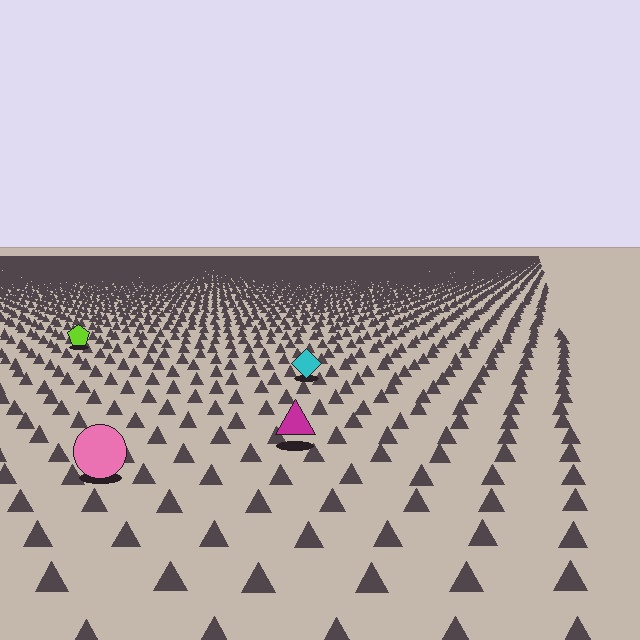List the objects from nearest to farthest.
From nearest to farthest: the pink circle, the magenta triangle, the cyan diamond, the lime pentagon.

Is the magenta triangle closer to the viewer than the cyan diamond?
Yes. The magenta triangle is closer — you can tell from the texture gradient: the ground texture is coarser near it.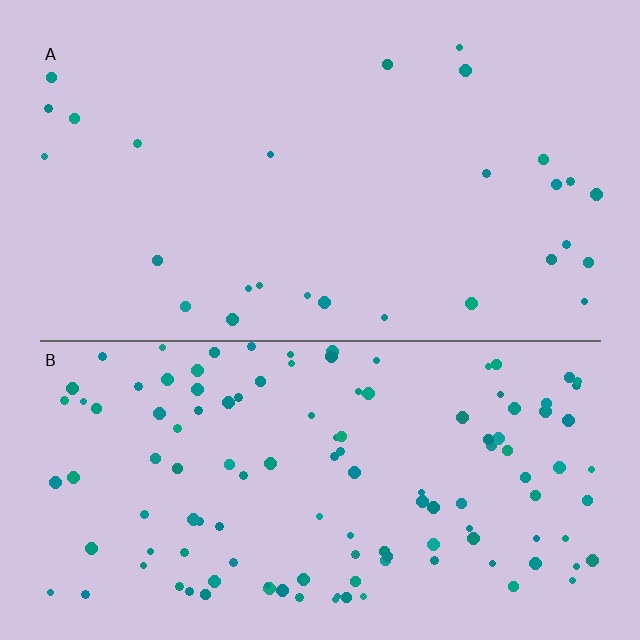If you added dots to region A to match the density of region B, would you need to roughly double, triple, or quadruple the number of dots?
Approximately quadruple.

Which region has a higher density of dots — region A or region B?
B (the bottom).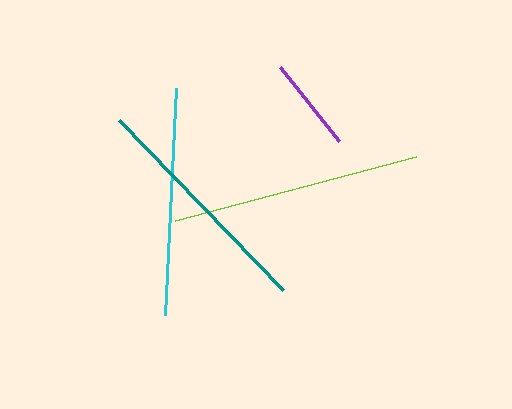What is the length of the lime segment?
The lime segment is approximately 250 pixels long.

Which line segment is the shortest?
The purple line is the shortest at approximately 95 pixels.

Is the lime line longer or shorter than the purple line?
The lime line is longer than the purple line.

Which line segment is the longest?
The lime line is the longest at approximately 250 pixels.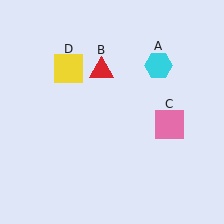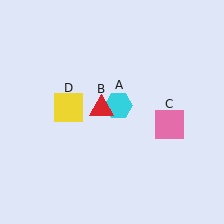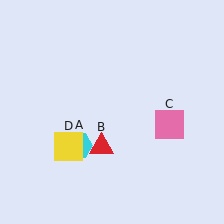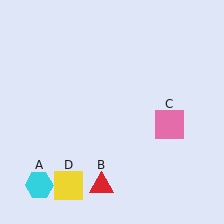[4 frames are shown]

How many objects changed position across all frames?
3 objects changed position: cyan hexagon (object A), red triangle (object B), yellow square (object D).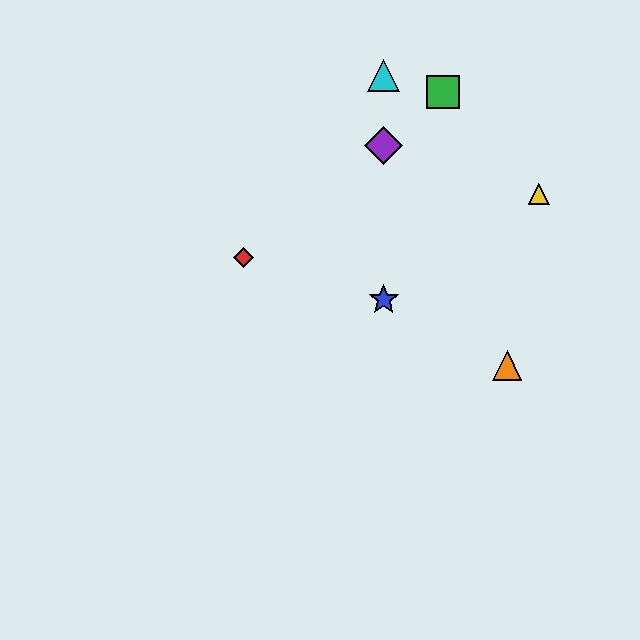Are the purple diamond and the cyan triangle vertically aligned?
Yes, both are at x≈384.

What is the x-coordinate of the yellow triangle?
The yellow triangle is at x≈539.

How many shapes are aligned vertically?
3 shapes (the blue star, the purple diamond, the cyan triangle) are aligned vertically.